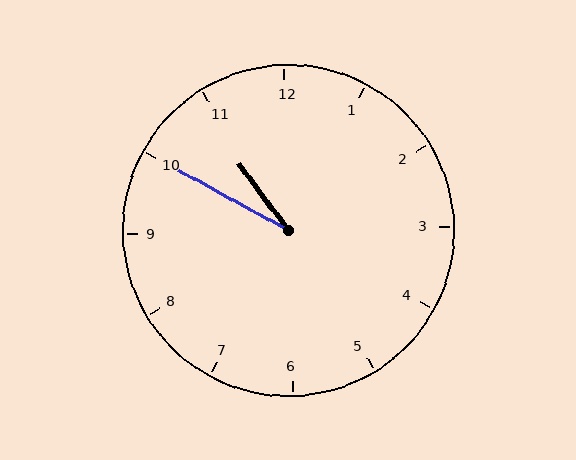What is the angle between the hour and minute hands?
Approximately 25 degrees.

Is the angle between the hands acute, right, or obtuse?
It is acute.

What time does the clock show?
10:50.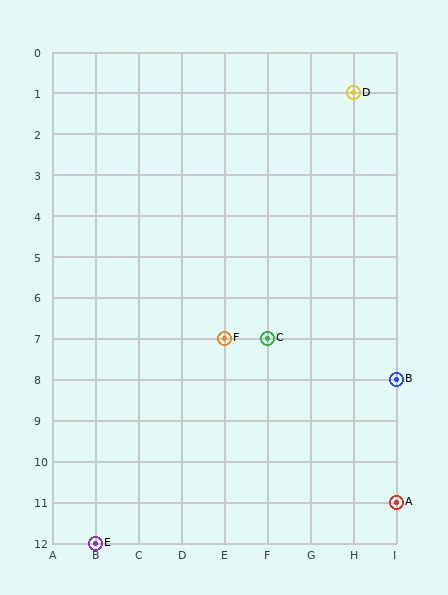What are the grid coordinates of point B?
Point B is at grid coordinates (I, 8).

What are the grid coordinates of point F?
Point F is at grid coordinates (E, 7).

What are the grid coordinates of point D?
Point D is at grid coordinates (H, 1).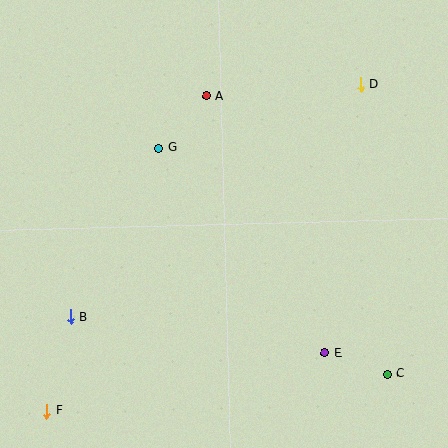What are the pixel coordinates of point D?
Point D is at (361, 85).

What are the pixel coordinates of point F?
Point F is at (46, 411).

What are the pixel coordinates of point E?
Point E is at (325, 353).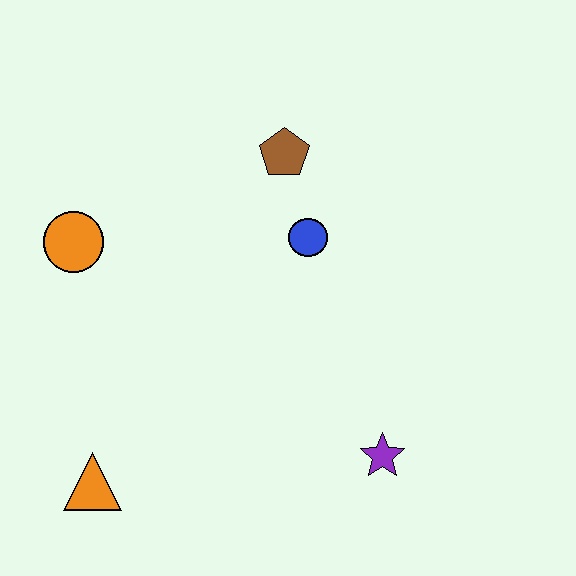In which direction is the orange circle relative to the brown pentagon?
The orange circle is to the left of the brown pentagon.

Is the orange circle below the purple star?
No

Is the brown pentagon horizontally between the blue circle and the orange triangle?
Yes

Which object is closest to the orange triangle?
The orange circle is closest to the orange triangle.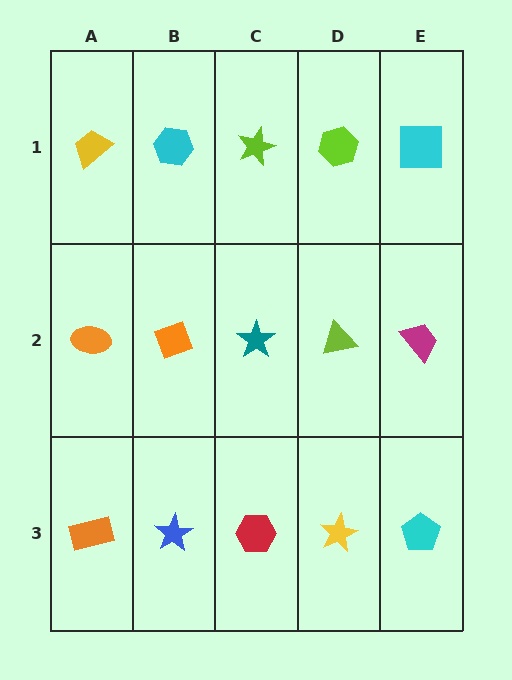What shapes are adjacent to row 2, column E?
A cyan square (row 1, column E), a cyan pentagon (row 3, column E), a lime triangle (row 2, column D).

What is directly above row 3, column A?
An orange ellipse.